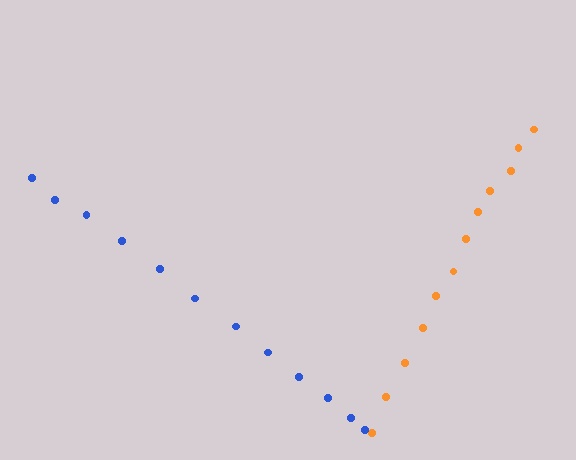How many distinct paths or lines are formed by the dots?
There are 2 distinct paths.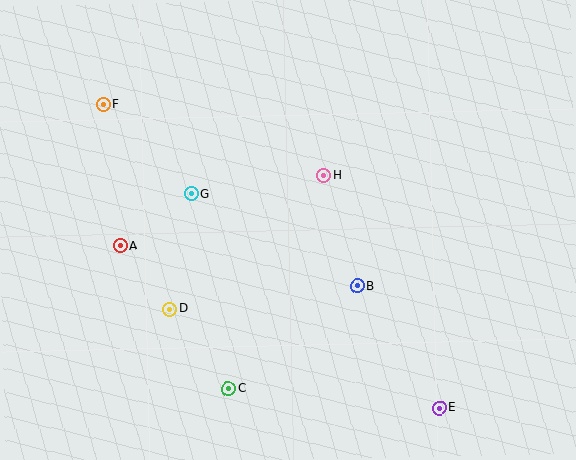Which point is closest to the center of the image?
Point H at (323, 175) is closest to the center.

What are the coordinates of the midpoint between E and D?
The midpoint between E and D is at (304, 358).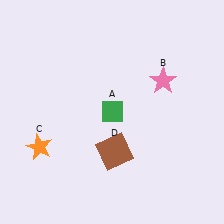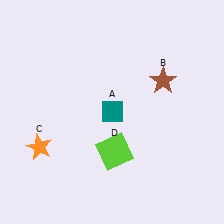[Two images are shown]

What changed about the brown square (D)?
In Image 1, D is brown. In Image 2, it changed to lime.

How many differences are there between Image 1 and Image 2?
There are 3 differences between the two images.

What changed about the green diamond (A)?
In Image 1, A is green. In Image 2, it changed to teal.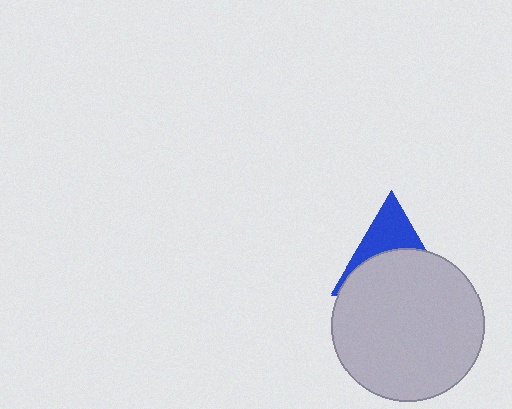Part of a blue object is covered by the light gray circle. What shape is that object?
It is a triangle.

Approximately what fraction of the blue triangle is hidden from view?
Roughly 60% of the blue triangle is hidden behind the light gray circle.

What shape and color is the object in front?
The object in front is a light gray circle.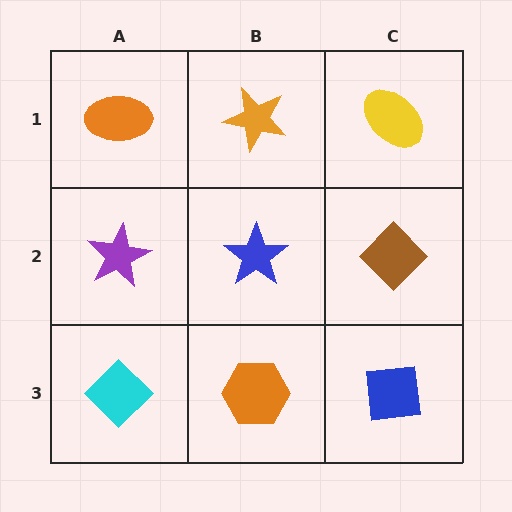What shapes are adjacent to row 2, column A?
An orange ellipse (row 1, column A), a cyan diamond (row 3, column A), a blue star (row 2, column B).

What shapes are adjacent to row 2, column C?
A yellow ellipse (row 1, column C), a blue square (row 3, column C), a blue star (row 2, column B).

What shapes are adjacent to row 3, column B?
A blue star (row 2, column B), a cyan diamond (row 3, column A), a blue square (row 3, column C).